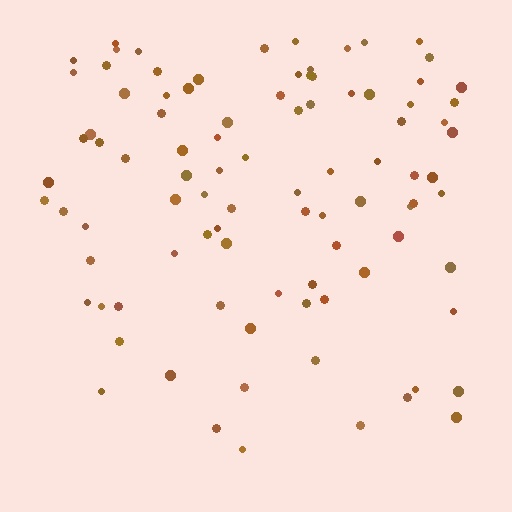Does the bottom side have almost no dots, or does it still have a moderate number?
Still a moderate number, just noticeably fewer than the top.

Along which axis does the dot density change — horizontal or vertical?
Vertical.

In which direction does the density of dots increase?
From bottom to top, with the top side densest.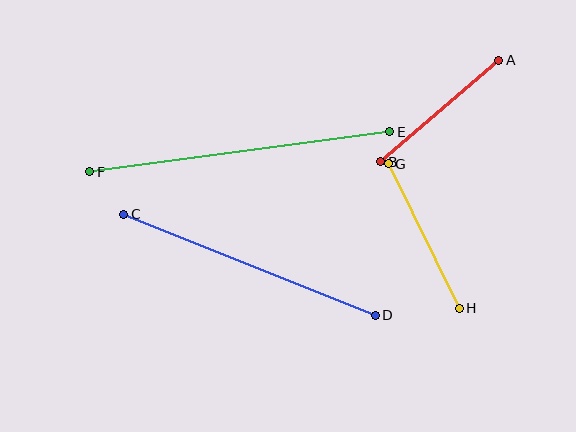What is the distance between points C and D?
The distance is approximately 271 pixels.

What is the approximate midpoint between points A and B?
The midpoint is at approximately (440, 111) pixels.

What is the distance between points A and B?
The distance is approximately 156 pixels.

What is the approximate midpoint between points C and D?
The midpoint is at approximately (249, 265) pixels.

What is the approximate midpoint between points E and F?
The midpoint is at approximately (240, 152) pixels.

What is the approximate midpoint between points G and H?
The midpoint is at approximately (424, 236) pixels.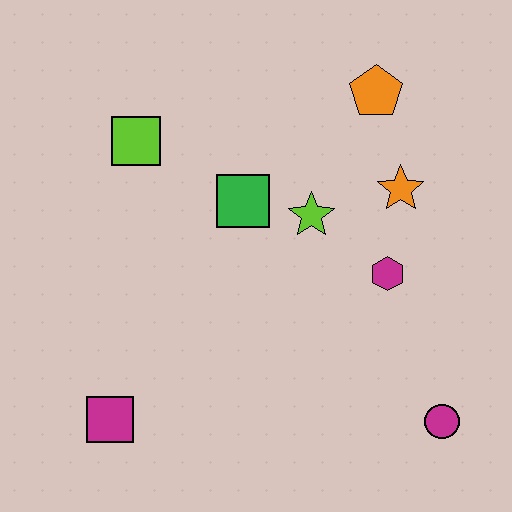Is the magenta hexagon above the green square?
No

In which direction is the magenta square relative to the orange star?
The magenta square is to the left of the orange star.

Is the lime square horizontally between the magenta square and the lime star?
Yes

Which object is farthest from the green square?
The magenta circle is farthest from the green square.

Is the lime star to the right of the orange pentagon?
No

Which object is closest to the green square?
The lime star is closest to the green square.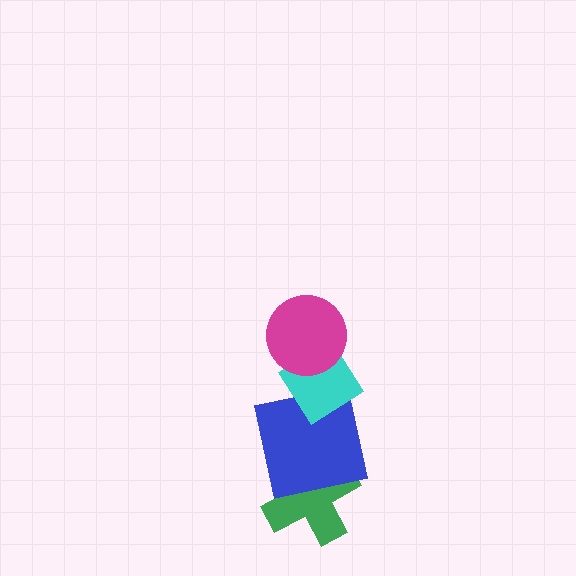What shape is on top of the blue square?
The cyan diamond is on top of the blue square.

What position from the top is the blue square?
The blue square is 3rd from the top.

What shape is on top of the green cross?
The blue square is on top of the green cross.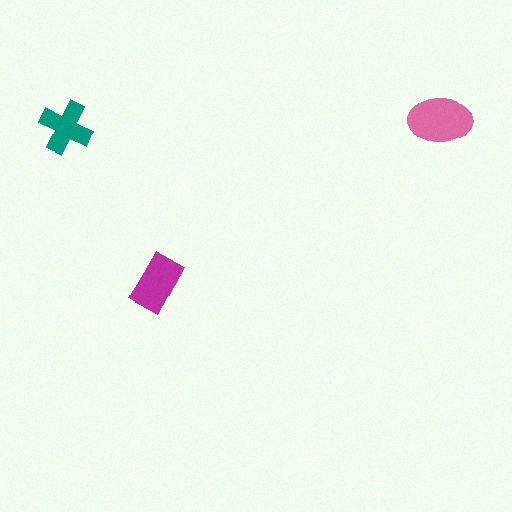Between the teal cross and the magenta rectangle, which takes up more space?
The magenta rectangle.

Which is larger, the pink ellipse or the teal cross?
The pink ellipse.